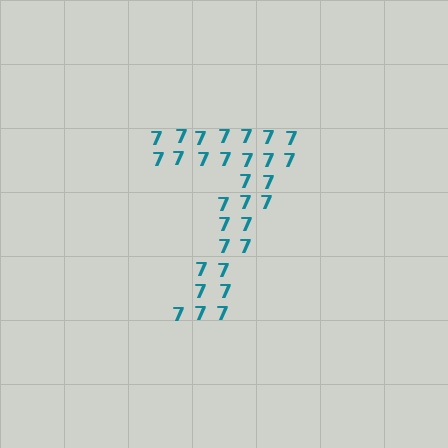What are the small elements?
The small elements are digit 7's.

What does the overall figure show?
The overall figure shows the digit 7.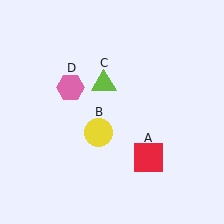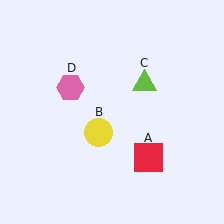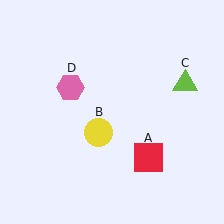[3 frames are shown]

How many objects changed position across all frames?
1 object changed position: lime triangle (object C).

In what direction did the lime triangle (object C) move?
The lime triangle (object C) moved right.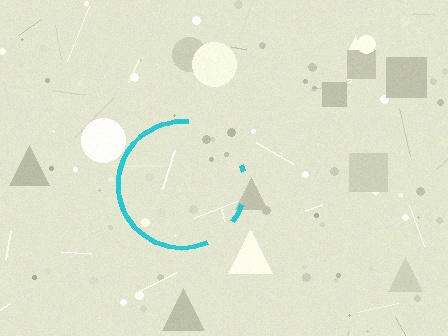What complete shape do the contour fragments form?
The contour fragments form a circle.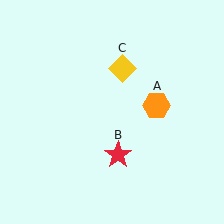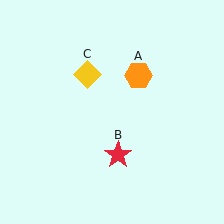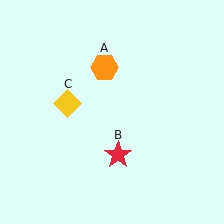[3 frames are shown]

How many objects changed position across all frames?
2 objects changed position: orange hexagon (object A), yellow diamond (object C).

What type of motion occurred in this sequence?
The orange hexagon (object A), yellow diamond (object C) rotated counterclockwise around the center of the scene.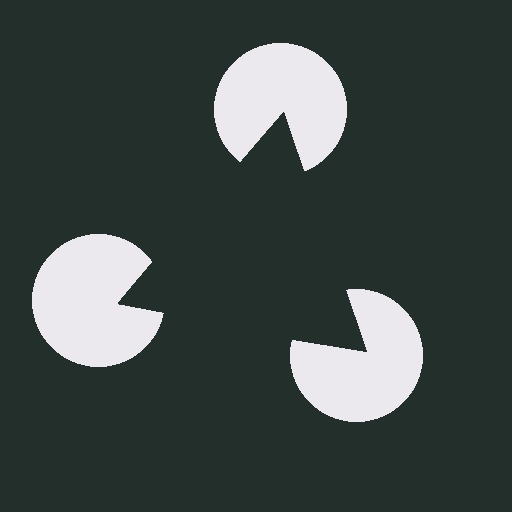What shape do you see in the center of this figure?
An illusory triangle — its edges are inferred from the aligned wedge cuts in the pac-man discs, not physically drawn.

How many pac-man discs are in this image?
There are 3 — one at each vertex of the illusory triangle.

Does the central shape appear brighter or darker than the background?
It typically appears slightly darker than the background, even though no actual brightness change is drawn.